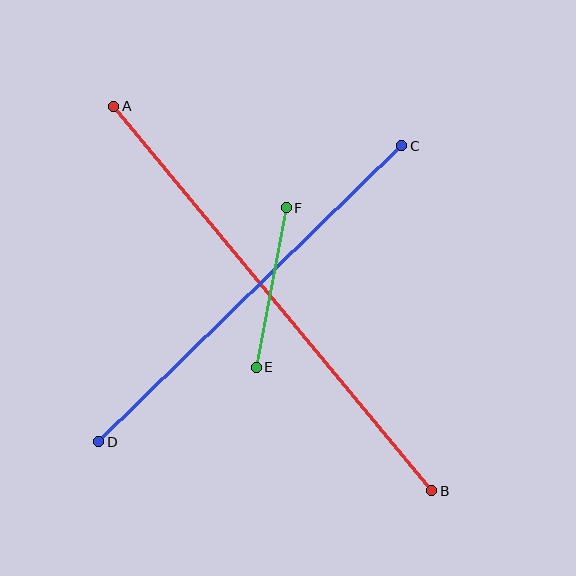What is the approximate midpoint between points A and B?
The midpoint is at approximately (273, 298) pixels.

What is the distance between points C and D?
The distance is approximately 424 pixels.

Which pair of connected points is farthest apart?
Points A and B are farthest apart.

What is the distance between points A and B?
The distance is approximately 499 pixels.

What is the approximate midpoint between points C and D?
The midpoint is at approximately (250, 294) pixels.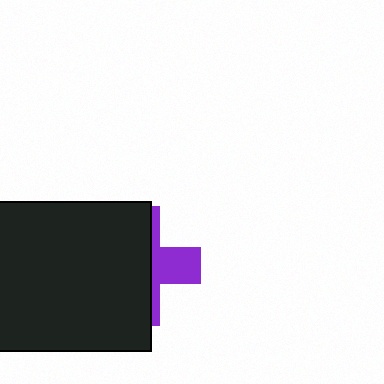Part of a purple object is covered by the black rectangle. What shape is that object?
It is a cross.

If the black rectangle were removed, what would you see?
You would see the complete purple cross.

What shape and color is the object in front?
The object in front is a black rectangle.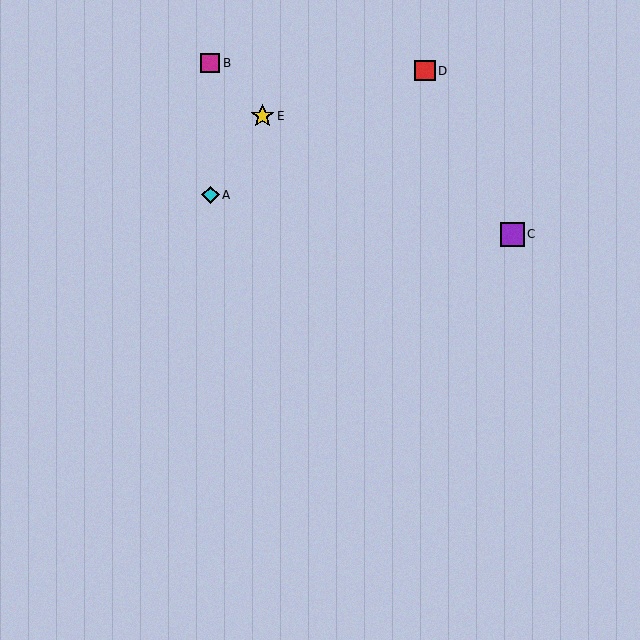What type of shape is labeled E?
Shape E is a yellow star.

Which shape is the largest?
The purple square (labeled C) is the largest.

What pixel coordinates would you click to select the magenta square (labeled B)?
Click at (210, 63) to select the magenta square B.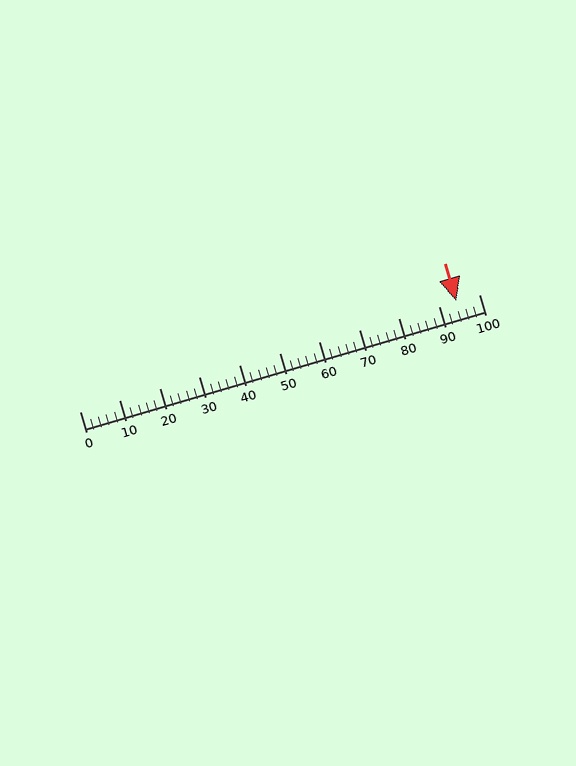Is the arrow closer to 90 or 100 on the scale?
The arrow is closer to 90.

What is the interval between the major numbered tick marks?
The major tick marks are spaced 10 units apart.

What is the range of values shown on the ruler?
The ruler shows values from 0 to 100.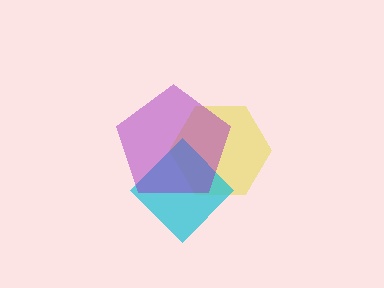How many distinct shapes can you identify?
There are 3 distinct shapes: a yellow hexagon, a cyan diamond, a purple pentagon.